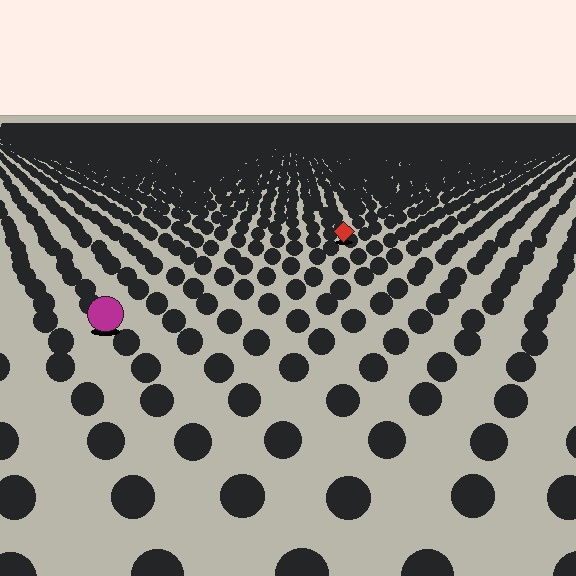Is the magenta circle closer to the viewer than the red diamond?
Yes. The magenta circle is closer — you can tell from the texture gradient: the ground texture is coarser near it.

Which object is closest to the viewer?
The magenta circle is closest. The texture marks near it are larger and more spread out.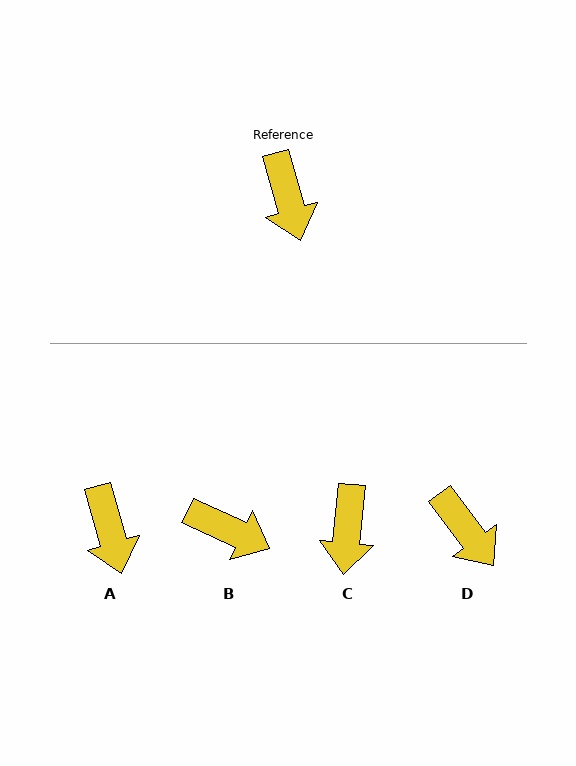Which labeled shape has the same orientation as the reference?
A.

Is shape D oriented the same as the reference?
No, it is off by about 21 degrees.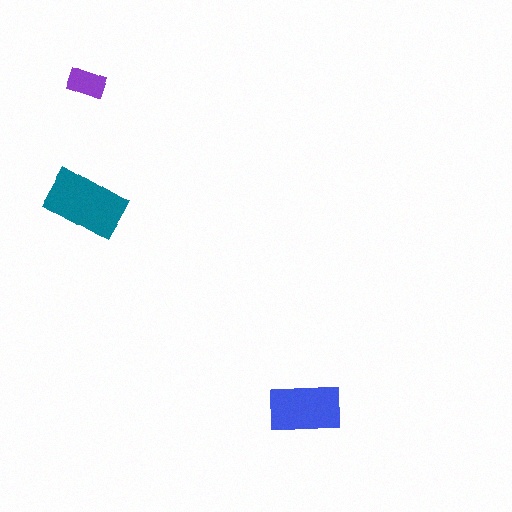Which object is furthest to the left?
The teal rectangle is leftmost.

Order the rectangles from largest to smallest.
the teal one, the blue one, the purple one.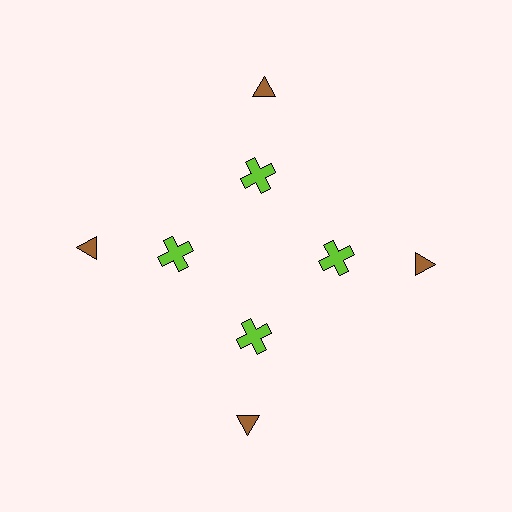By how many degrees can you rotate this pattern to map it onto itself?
The pattern maps onto itself every 90 degrees of rotation.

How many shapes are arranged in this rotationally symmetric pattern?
There are 8 shapes, arranged in 4 groups of 2.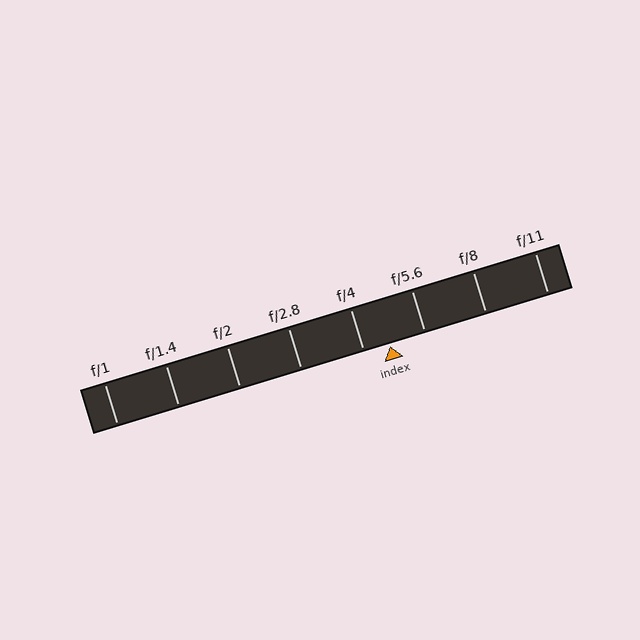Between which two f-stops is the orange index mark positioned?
The index mark is between f/4 and f/5.6.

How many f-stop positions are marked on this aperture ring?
There are 8 f-stop positions marked.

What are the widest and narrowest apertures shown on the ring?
The widest aperture shown is f/1 and the narrowest is f/11.